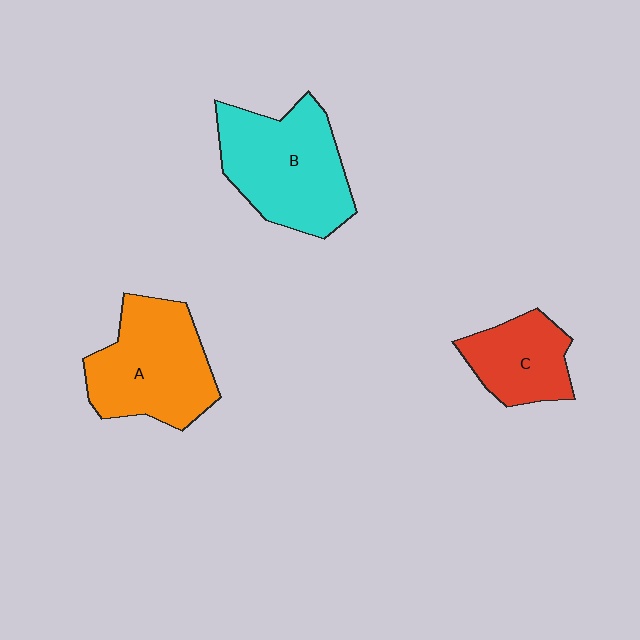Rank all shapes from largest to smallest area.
From largest to smallest: B (cyan), A (orange), C (red).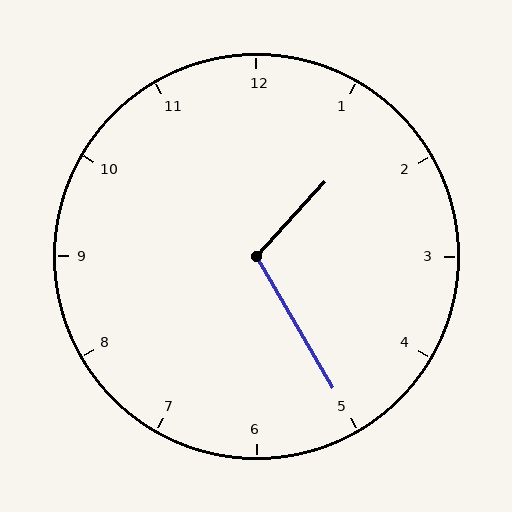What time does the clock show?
1:25.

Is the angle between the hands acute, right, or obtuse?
It is obtuse.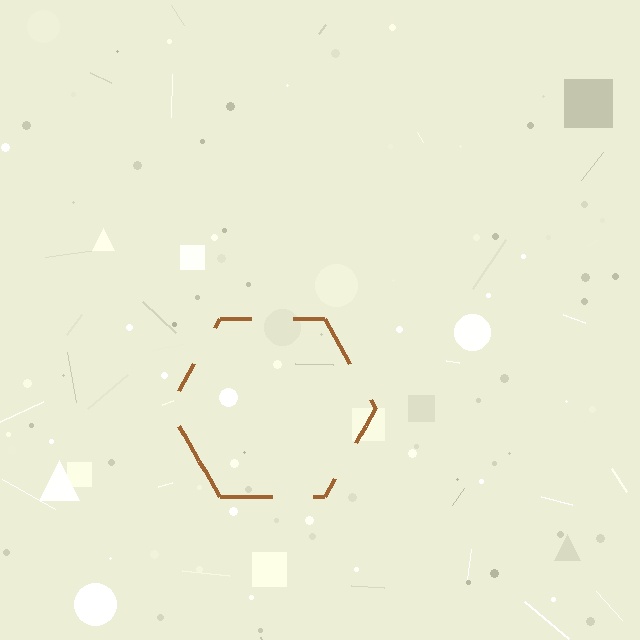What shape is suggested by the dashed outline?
The dashed outline suggests a hexagon.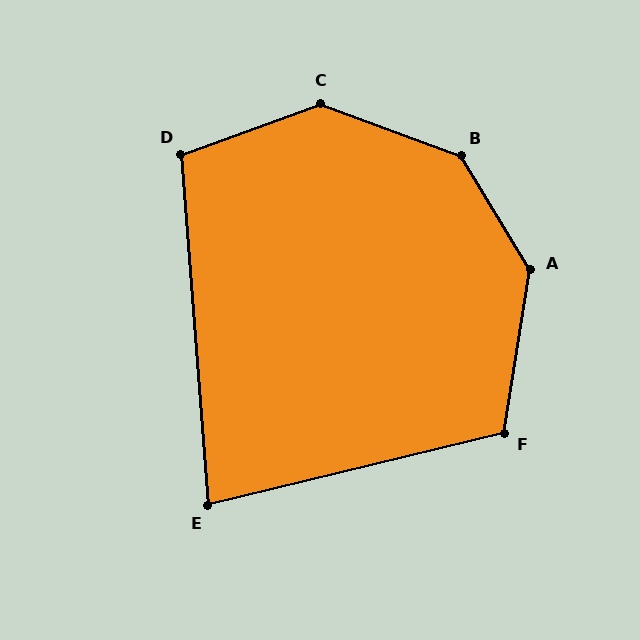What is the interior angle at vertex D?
Approximately 105 degrees (obtuse).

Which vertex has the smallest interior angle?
E, at approximately 81 degrees.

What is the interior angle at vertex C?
Approximately 140 degrees (obtuse).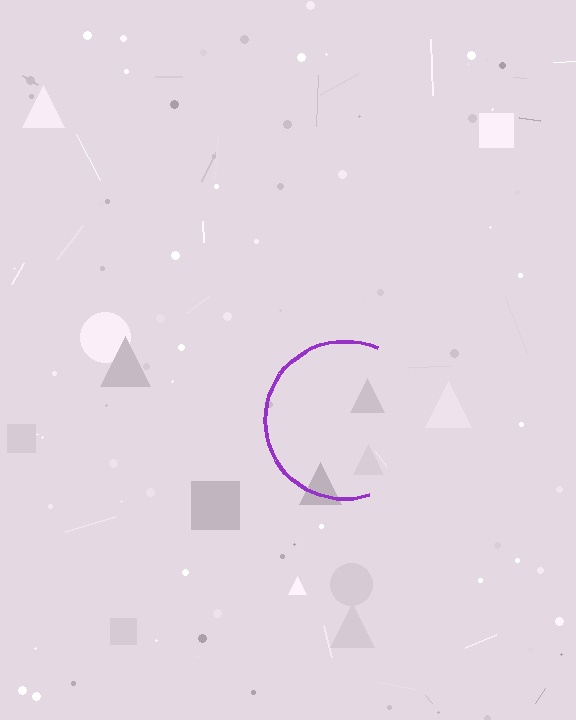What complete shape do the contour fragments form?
The contour fragments form a circle.